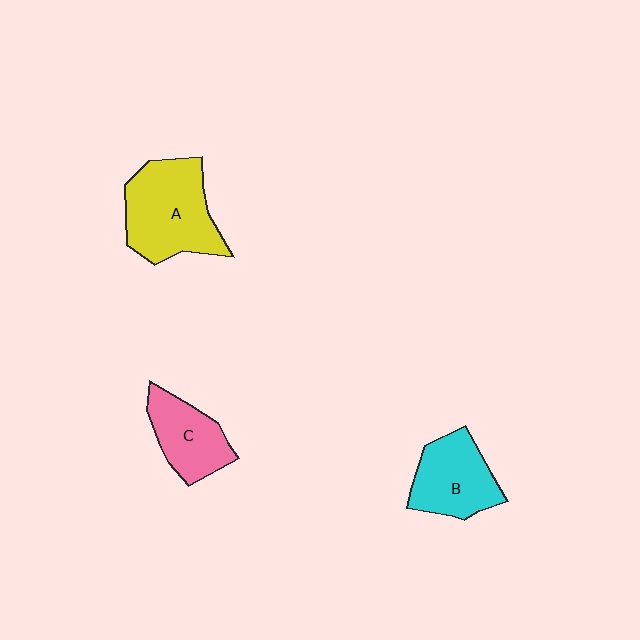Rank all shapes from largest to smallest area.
From largest to smallest: A (yellow), B (cyan), C (pink).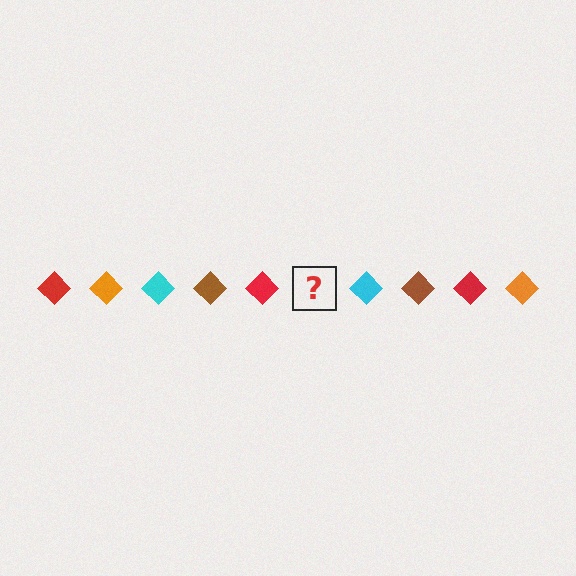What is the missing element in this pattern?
The missing element is an orange diamond.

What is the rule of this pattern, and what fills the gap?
The rule is that the pattern cycles through red, orange, cyan, brown diamonds. The gap should be filled with an orange diamond.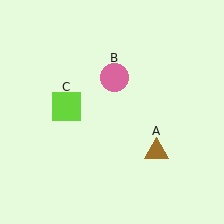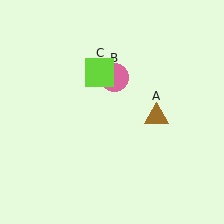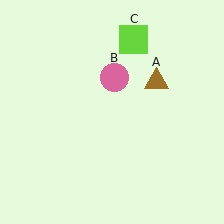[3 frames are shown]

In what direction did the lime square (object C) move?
The lime square (object C) moved up and to the right.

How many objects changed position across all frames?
2 objects changed position: brown triangle (object A), lime square (object C).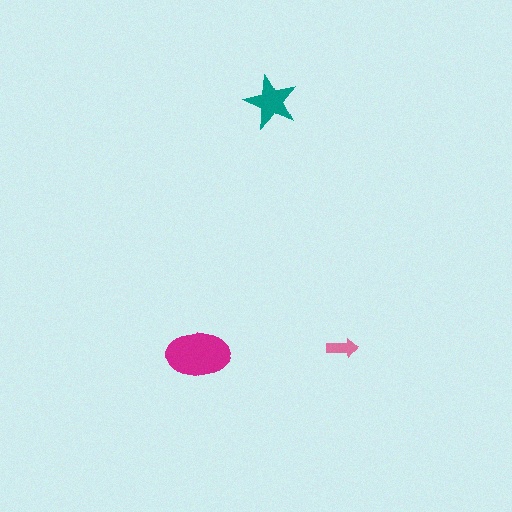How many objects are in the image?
There are 3 objects in the image.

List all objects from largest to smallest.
The magenta ellipse, the teal star, the pink arrow.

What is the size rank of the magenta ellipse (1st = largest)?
1st.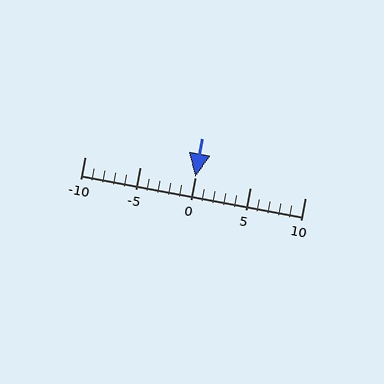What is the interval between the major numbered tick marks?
The major tick marks are spaced 5 units apart.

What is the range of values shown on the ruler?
The ruler shows values from -10 to 10.